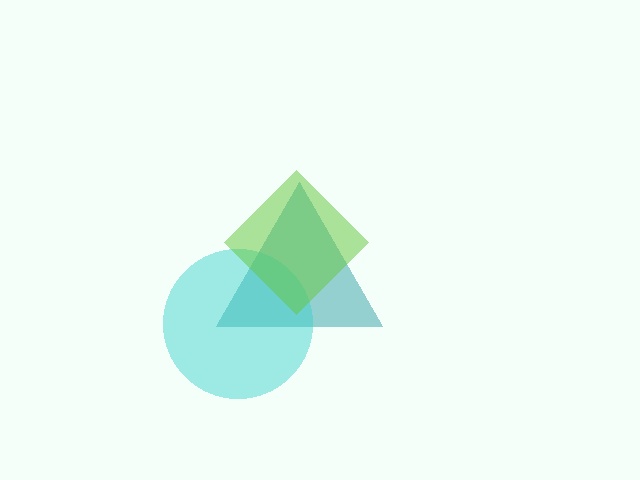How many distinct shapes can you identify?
There are 3 distinct shapes: a teal triangle, a cyan circle, a lime diamond.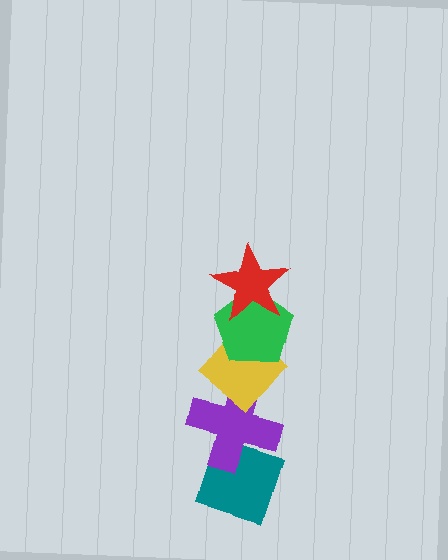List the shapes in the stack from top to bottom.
From top to bottom: the red star, the green pentagon, the yellow diamond, the purple cross, the teal diamond.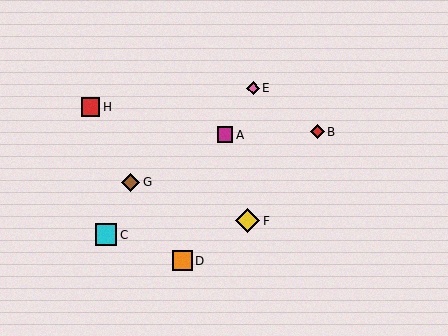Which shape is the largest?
The yellow diamond (labeled F) is the largest.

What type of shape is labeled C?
Shape C is a cyan square.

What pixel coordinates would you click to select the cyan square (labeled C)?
Click at (106, 235) to select the cyan square C.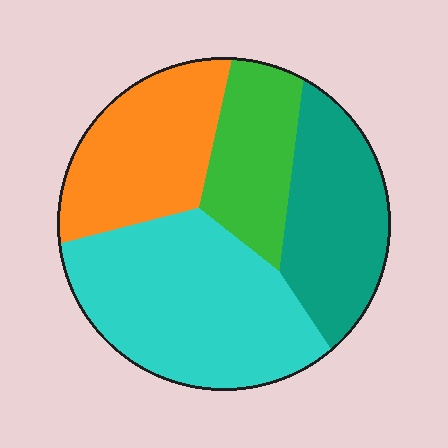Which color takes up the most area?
Cyan, at roughly 35%.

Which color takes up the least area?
Green, at roughly 15%.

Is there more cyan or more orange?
Cyan.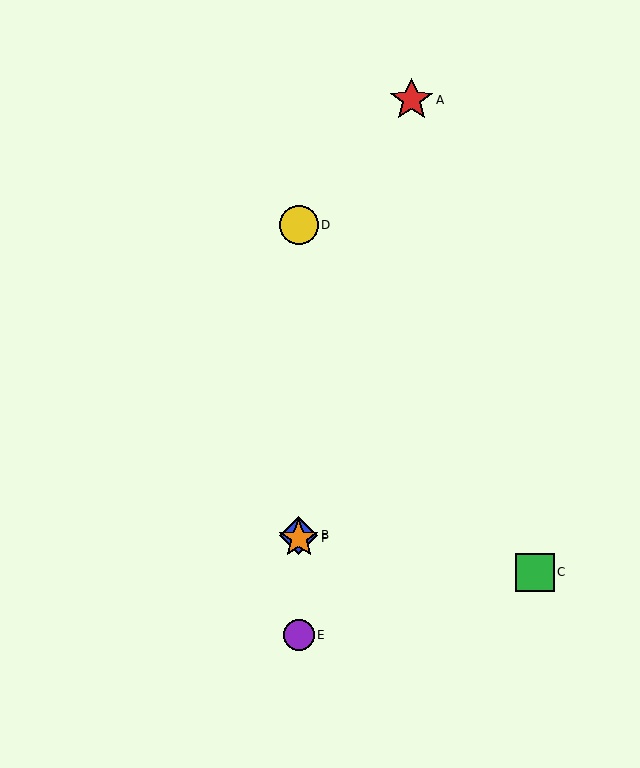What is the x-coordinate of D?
Object D is at x≈299.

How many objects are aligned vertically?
4 objects (B, D, E, F) are aligned vertically.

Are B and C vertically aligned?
No, B is at x≈299 and C is at x≈535.